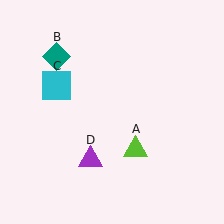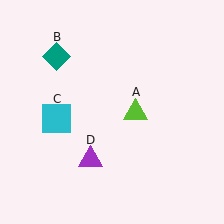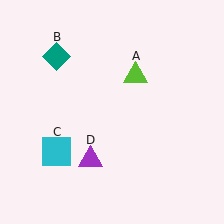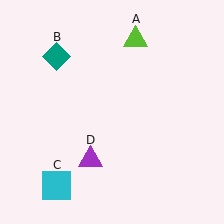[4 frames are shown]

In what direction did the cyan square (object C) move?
The cyan square (object C) moved down.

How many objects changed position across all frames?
2 objects changed position: lime triangle (object A), cyan square (object C).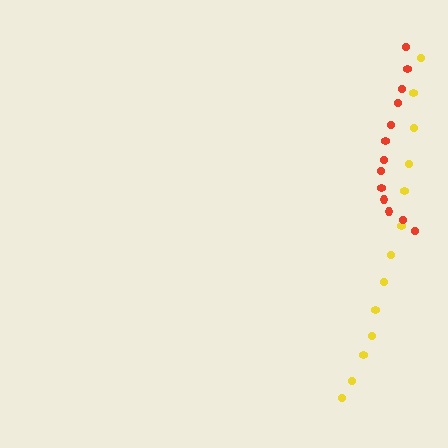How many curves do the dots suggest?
There are 2 distinct paths.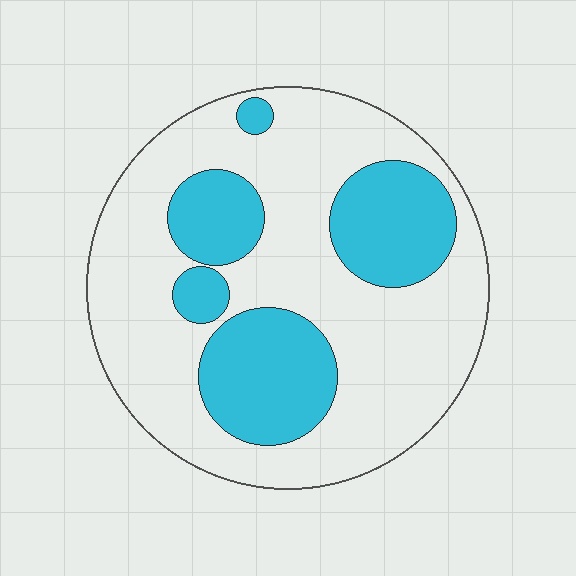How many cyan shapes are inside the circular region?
5.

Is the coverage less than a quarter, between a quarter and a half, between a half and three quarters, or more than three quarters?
Between a quarter and a half.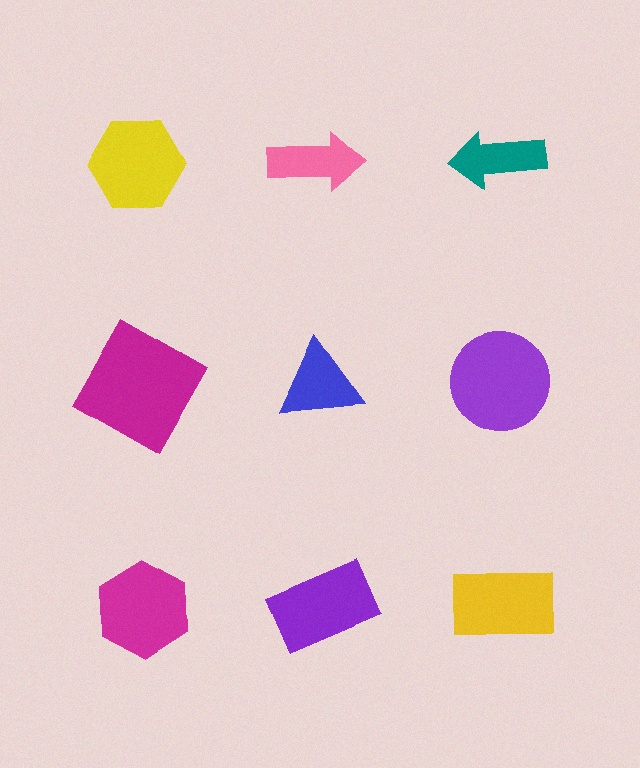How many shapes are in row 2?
3 shapes.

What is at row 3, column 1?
A magenta hexagon.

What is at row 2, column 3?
A purple circle.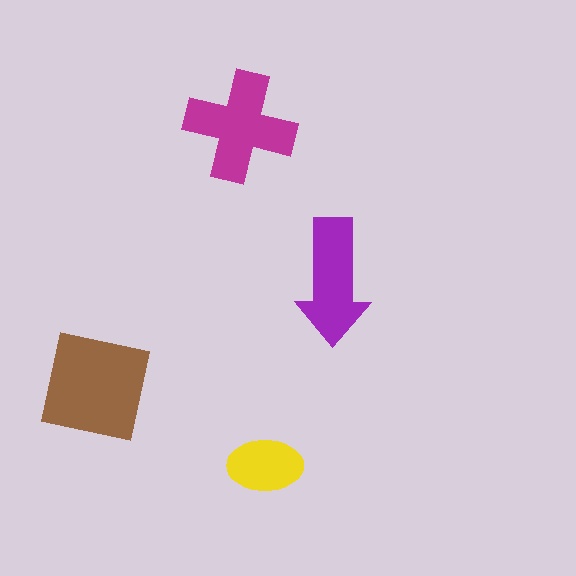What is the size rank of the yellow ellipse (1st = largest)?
4th.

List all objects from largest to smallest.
The brown square, the magenta cross, the purple arrow, the yellow ellipse.